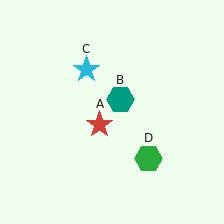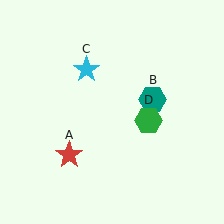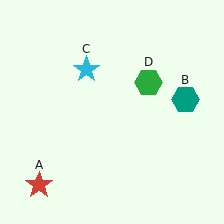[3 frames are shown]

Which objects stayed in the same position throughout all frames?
Cyan star (object C) remained stationary.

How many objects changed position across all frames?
3 objects changed position: red star (object A), teal hexagon (object B), green hexagon (object D).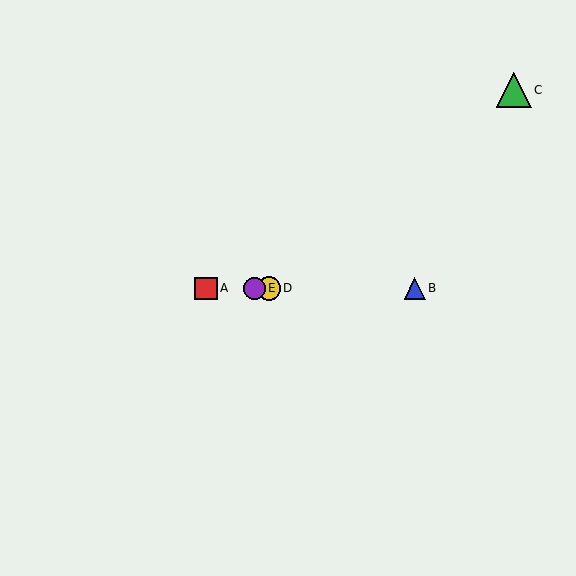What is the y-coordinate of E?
Object E is at y≈288.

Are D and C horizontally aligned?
No, D is at y≈288 and C is at y≈90.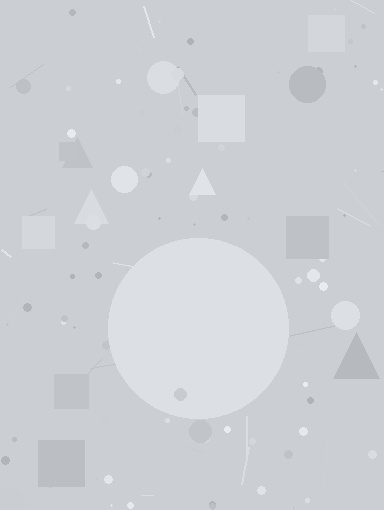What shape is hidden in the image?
A circle is hidden in the image.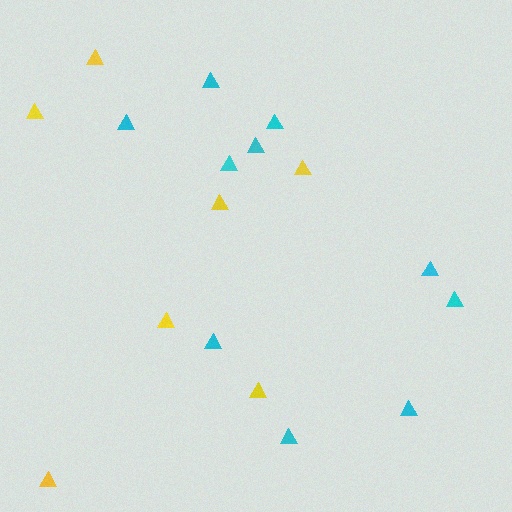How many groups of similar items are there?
There are 2 groups: one group of yellow triangles (7) and one group of cyan triangles (10).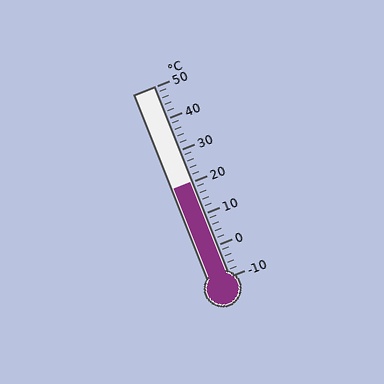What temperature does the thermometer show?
The thermometer shows approximately 20°C.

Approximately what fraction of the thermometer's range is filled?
The thermometer is filled to approximately 50% of its range.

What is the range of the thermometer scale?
The thermometer scale ranges from -10°C to 50°C.